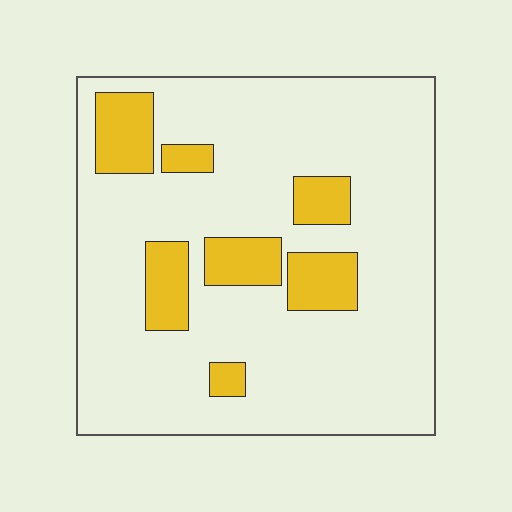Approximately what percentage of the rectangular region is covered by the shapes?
Approximately 15%.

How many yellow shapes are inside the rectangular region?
7.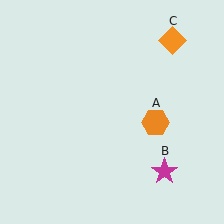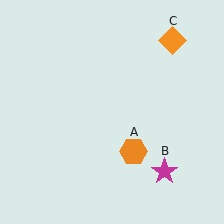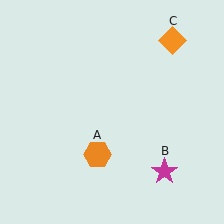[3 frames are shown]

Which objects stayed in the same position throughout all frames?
Magenta star (object B) and orange diamond (object C) remained stationary.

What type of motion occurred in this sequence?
The orange hexagon (object A) rotated clockwise around the center of the scene.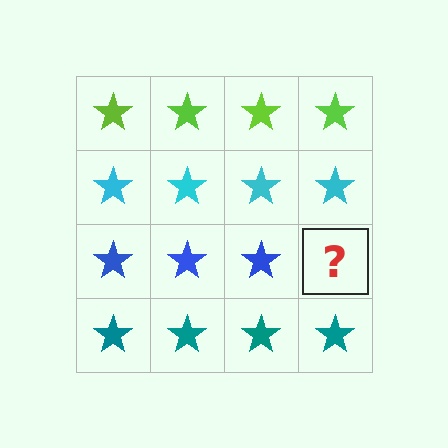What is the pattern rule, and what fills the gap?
The rule is that each row has a consistent color. The gap should be filled with a blue star.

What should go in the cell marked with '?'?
The missing cell should contain a blue star.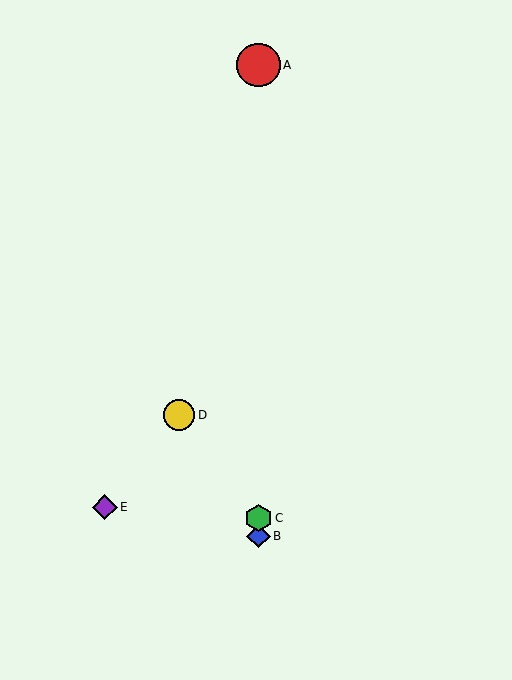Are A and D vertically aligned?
No, A is at x≈258 and D is at x≈179.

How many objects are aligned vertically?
3 objects (A, B, C) are aligned vertically.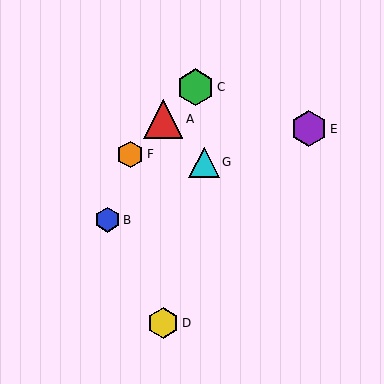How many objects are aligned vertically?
2 objects (A, D) are aligned vertically.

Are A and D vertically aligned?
Yes, both are at x≈163.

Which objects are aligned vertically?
Objects A, D are aligned vertically.